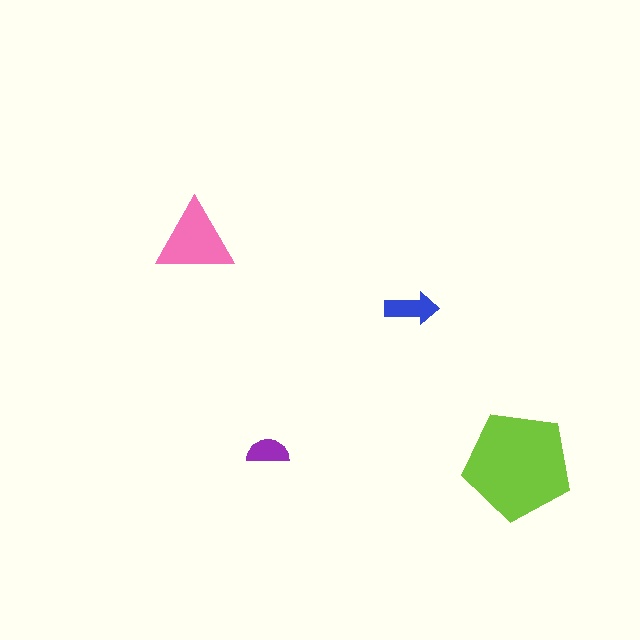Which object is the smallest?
The purple semicircle.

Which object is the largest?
The lime pentagon.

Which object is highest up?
The pink triangle is topmost.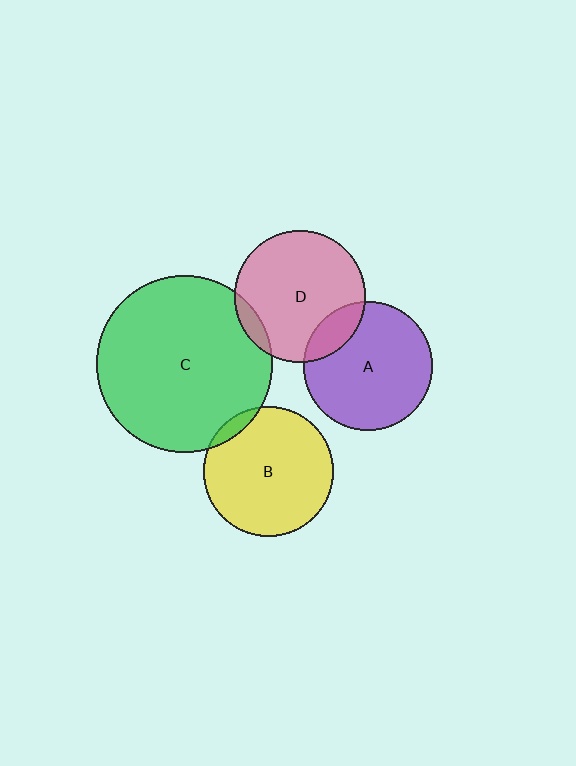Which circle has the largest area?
Circle C (green).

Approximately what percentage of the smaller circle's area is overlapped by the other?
Approximately 15%.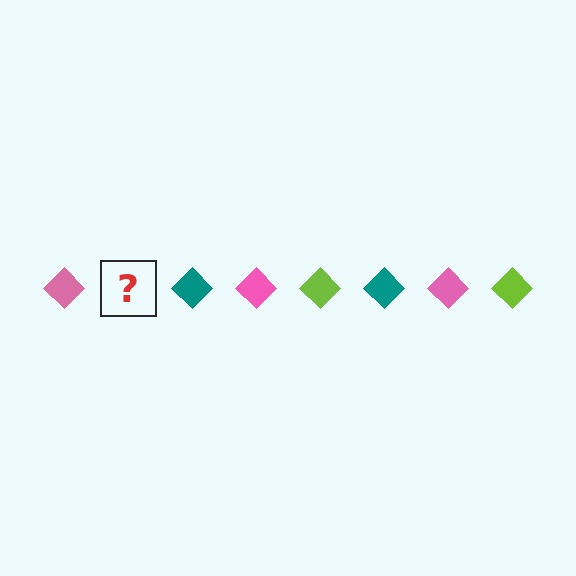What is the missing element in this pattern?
The missing element is a lime diamond.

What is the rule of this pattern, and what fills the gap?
The rule is that the pattern cycles through pink, lime, teal diamonds. The gap should be filled with a lime diamond.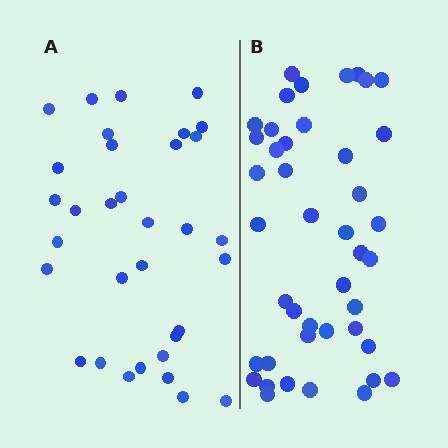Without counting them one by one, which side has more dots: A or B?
Region B (the right region) has more dots.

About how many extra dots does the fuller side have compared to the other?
Region B has roughly 10 or so more dots than region A.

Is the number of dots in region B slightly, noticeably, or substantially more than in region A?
Region B has noticeably more, but not dramatically so. The ratio is roughly 1.3 to 1.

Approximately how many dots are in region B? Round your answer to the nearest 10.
About 40 dots. (The exact count is 43, which rounds to 40.)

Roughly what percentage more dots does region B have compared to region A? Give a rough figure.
About 30% more.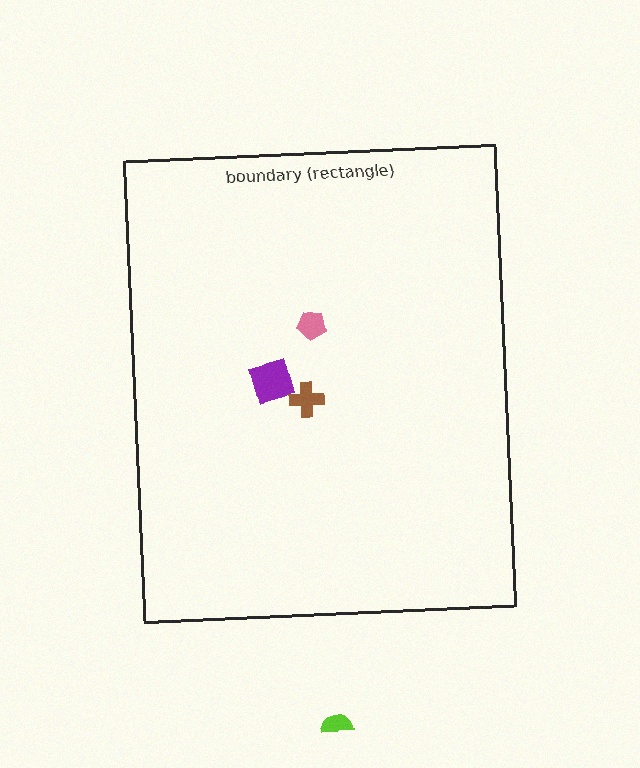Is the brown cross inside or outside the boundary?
Inside.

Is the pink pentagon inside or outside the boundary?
Inside.